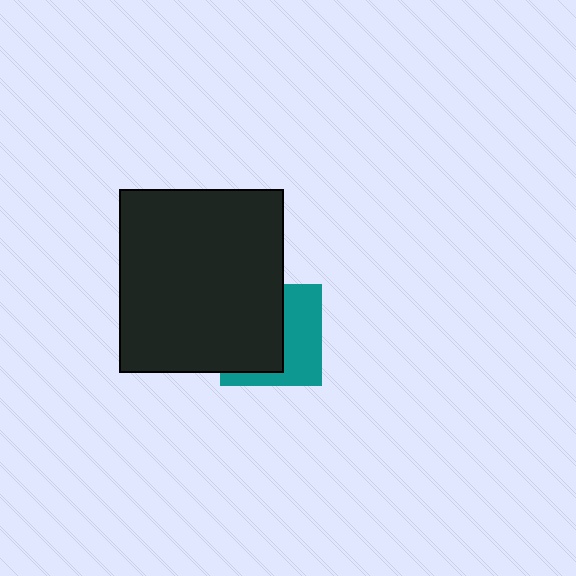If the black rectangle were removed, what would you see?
You would see the complete teal square.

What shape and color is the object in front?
The object in front is a black rectangle.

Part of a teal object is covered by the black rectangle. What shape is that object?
It is a square.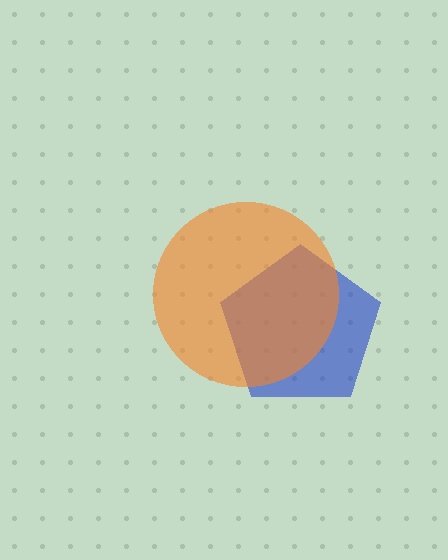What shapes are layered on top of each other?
The layered shapes are: a blue pentagon, an orange circle.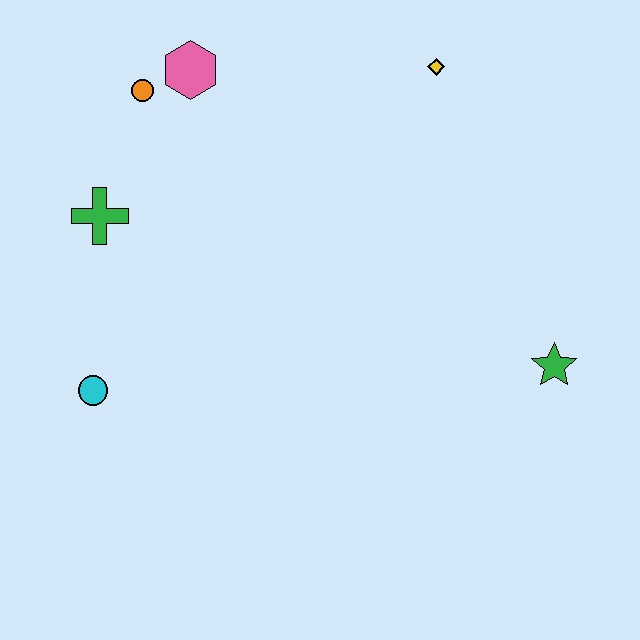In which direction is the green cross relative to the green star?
The green cross is to the left of the green star.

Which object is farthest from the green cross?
The green star is farthest from the green cross.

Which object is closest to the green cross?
The orange circle is closest to the green cross.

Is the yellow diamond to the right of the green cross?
Yes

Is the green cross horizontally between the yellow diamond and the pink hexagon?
No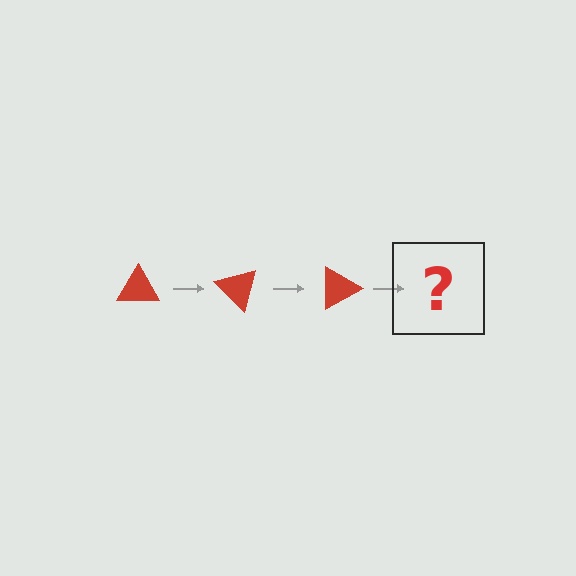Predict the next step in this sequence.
The next step is a red triangle rotated 135 degrees.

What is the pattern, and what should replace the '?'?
The pattern is that the triangle rotates 45 degrees each step. The '?' should be a red triangle rotated 135 degrees.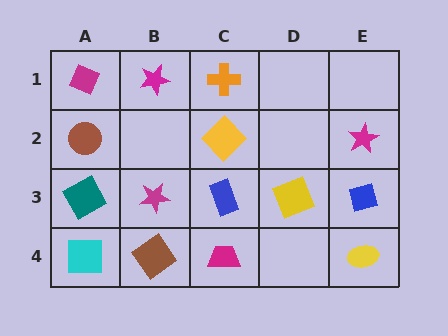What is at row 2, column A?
A brown circle.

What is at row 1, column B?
A magenta star.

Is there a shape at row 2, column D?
No, that cell is empty.